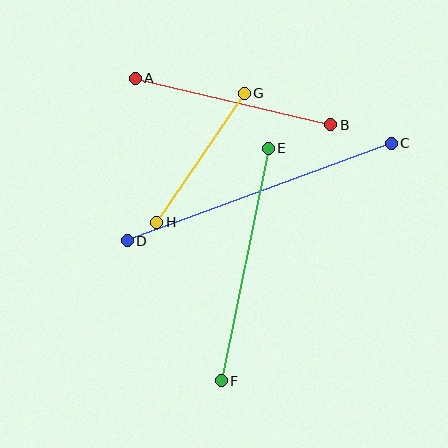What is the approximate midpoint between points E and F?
The midpoint is at approximately (245, 264) pixels.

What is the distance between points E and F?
The distance is approximately 238 pixels.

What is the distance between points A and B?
The distance is approximately 201 pixels.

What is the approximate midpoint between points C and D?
The midpoint is at approximately (259, 192) pixels.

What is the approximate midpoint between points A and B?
The midpoint is at approximately (233, 102) pixels.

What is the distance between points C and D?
The distance is approximately 281 pixels.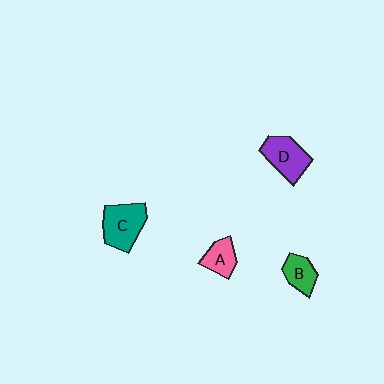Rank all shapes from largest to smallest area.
From largest to smallest: C (teal), D (purple), B (green), A (pink).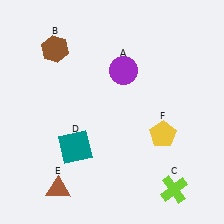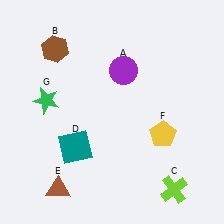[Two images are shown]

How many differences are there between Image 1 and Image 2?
There is 1 difference between the two images.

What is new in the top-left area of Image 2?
A green star (G) was added in the top-left area of Image 2.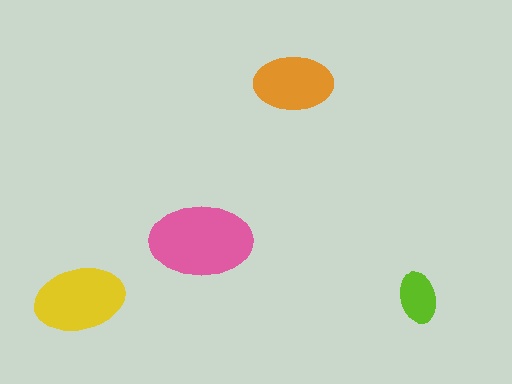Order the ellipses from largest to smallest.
the pink one, the yellow one, the orange one, the lime one.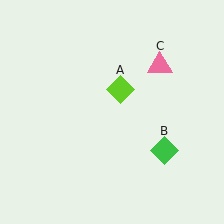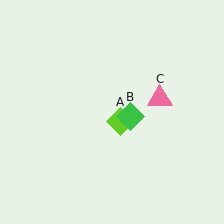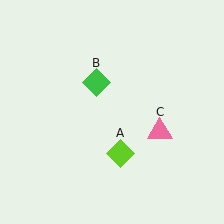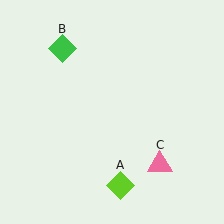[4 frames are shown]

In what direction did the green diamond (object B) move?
The green diamond (object B) moved up and to the left.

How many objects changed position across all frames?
3 objects changed position: lime diamond (object A), green diamond (object B), pink triangle (object C).